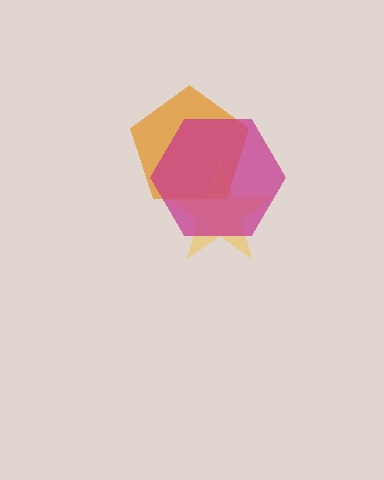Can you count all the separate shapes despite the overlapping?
Yes, there are 3 separate shapes.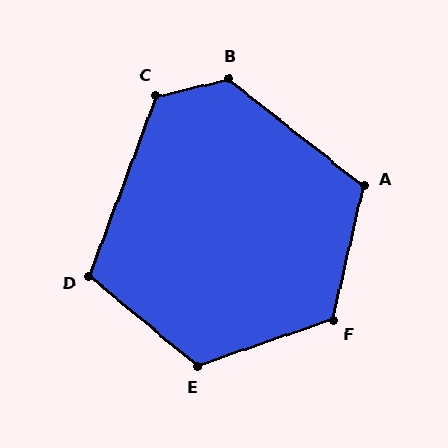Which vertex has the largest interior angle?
B, at approximately 129 degrees.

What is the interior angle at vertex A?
Approximately 115 degrees (obtuse).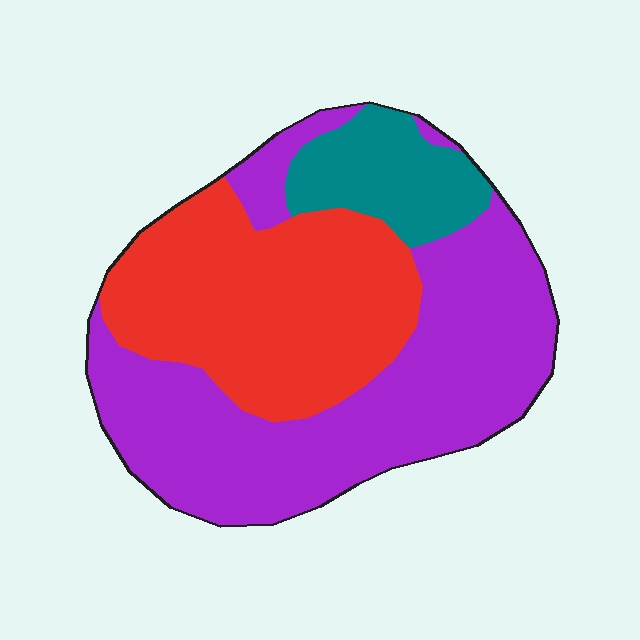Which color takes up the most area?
Purple, at roughly 50%.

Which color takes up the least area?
Teal, at roughly 15%.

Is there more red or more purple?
Purple.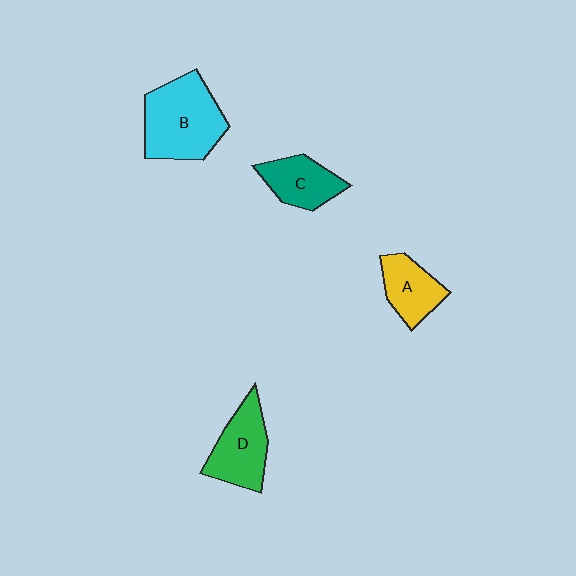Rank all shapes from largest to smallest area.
From largest to smallest: B (cyan), D (green), C (teal), A (yellow).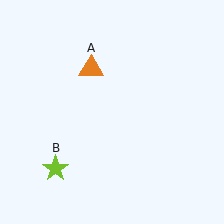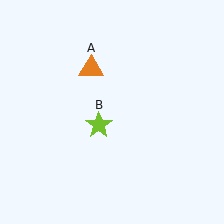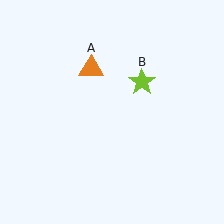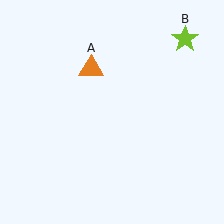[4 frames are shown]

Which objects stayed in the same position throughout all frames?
Orange triangle (object A) remained stationary.